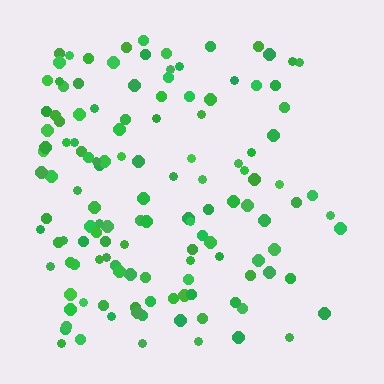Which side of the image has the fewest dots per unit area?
The right.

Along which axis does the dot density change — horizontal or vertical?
Horizontal.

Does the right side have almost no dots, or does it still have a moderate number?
Still a moderate number, just noticeably fewer than the left.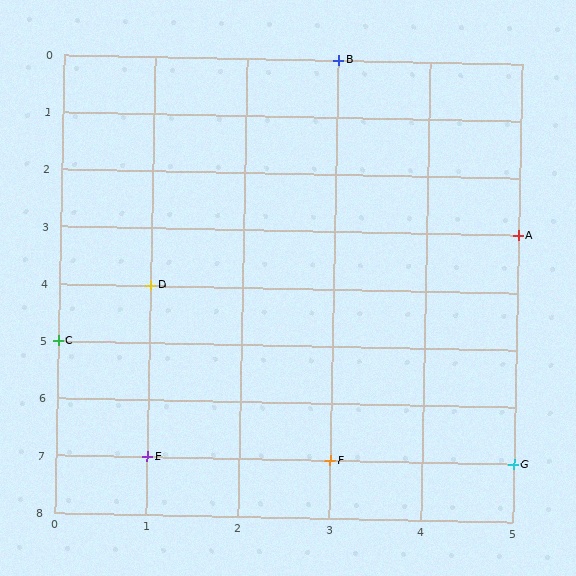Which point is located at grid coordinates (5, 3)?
Point A is at (5, 3).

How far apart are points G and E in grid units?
Points G and E are 4 columns apart.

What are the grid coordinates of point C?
Point C is at grid coordinates (0, 5).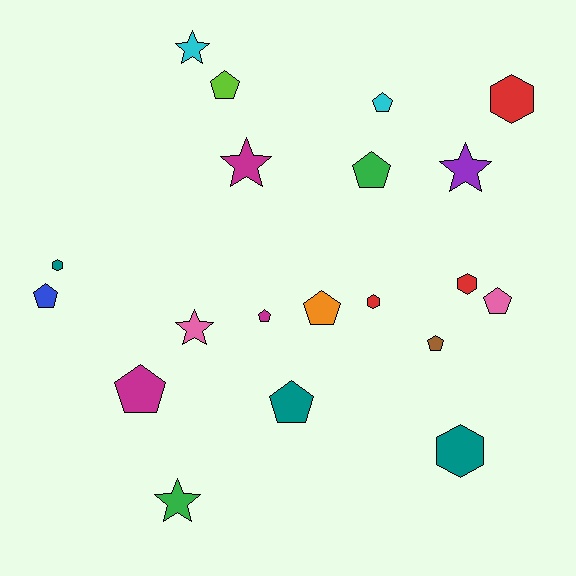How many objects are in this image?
There are 20 objects.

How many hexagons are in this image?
There are 5 hexagons.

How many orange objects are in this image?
There is 1 orange object.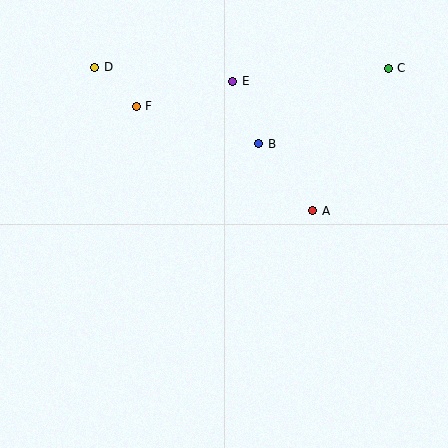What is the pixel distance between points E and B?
The distance between E and B is 68 pixels.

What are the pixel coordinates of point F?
Point F is at (136, 106).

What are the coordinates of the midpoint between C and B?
The midpoint between C and B is at (324, 106).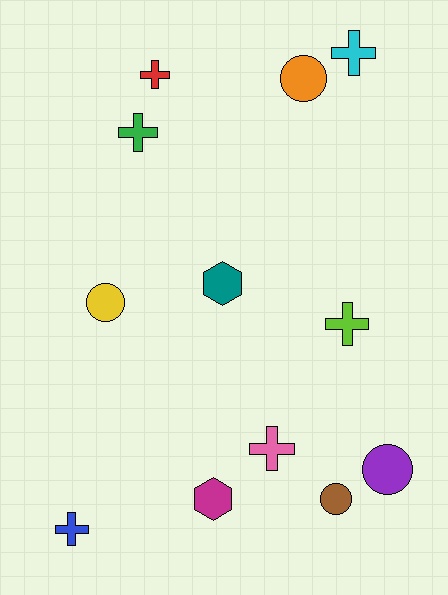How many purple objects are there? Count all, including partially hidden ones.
There is 1 purple object.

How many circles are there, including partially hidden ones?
There are 4 circles.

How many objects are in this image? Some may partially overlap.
There are 12 objects.